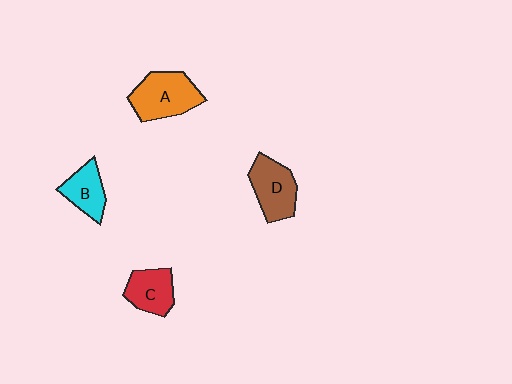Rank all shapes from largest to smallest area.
From largest to smallest: A (orange), D (brown), C (red), B (cyan).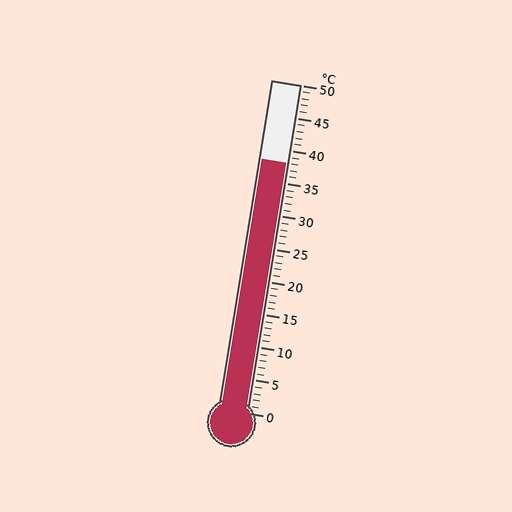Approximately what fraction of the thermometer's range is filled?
The thermometer is filled to approximately 75% of its range.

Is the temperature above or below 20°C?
The temperature is above 20°C.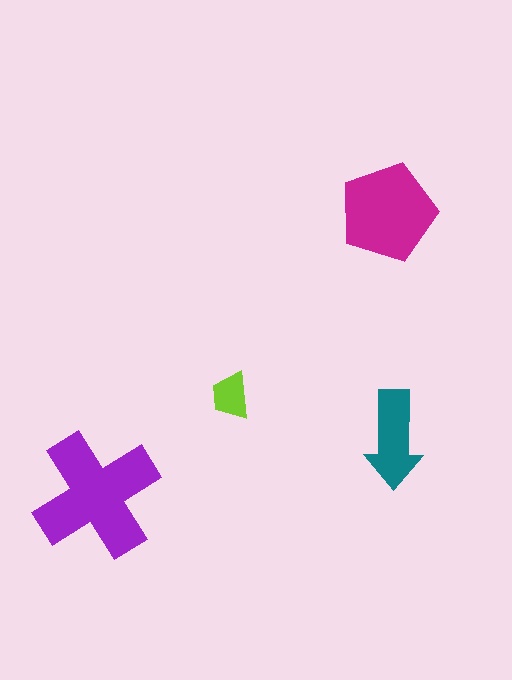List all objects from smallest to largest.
The lime trapezoid, the teal arrow, the magenta pentagon, the purple cross.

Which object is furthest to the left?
The purple cross is leftmost.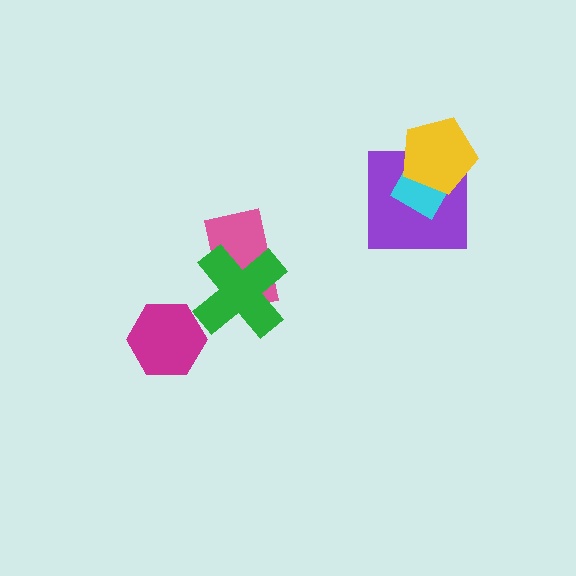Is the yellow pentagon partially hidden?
No, no other shape covers it.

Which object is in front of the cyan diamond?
The yellow pentagon is in front of the cyan diamond.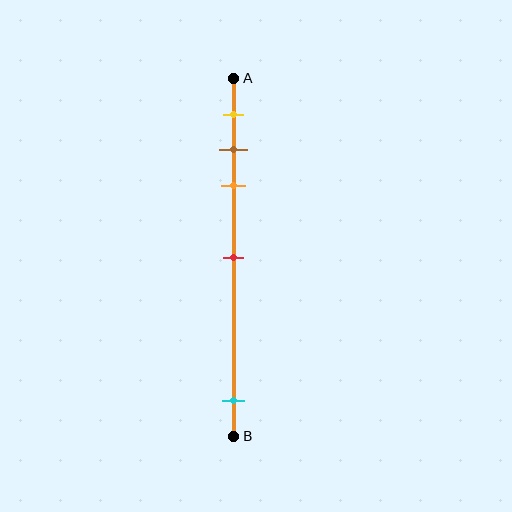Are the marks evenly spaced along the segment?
No, the marks are not evenly spaced.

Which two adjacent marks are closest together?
The brown and orange marks are the closest adjacent pair.